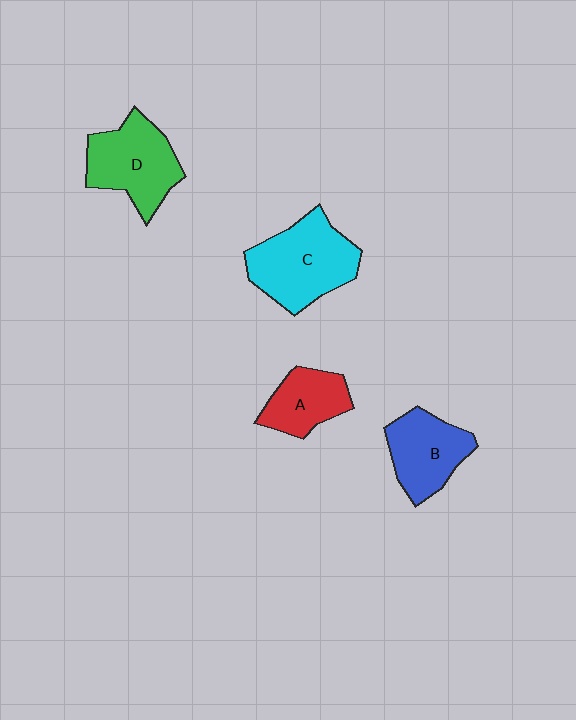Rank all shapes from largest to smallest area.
From largest to smallest: C (cyan), D (green), B (blue), A (red).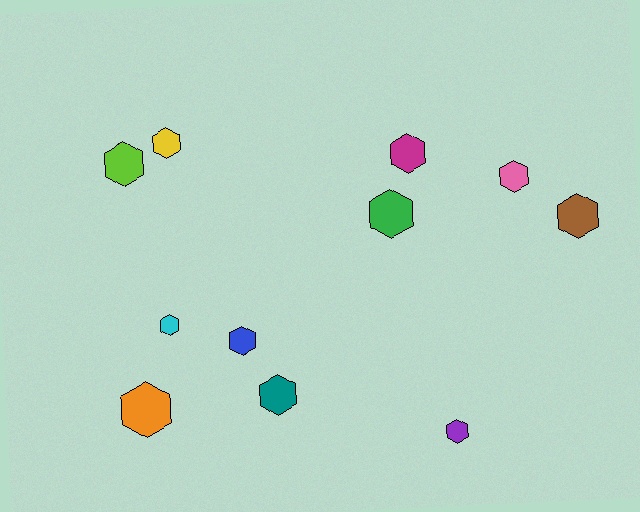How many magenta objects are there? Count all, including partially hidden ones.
There is 1 magenta object.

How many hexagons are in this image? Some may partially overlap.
There are 11 hexagons.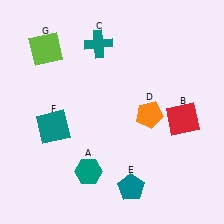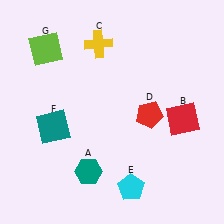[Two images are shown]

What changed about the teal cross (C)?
In Image 1, C is teal. In Image 2, it changed to yellow.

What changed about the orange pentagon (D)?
In Image 1, D is orange. In Image 2, it changed to red.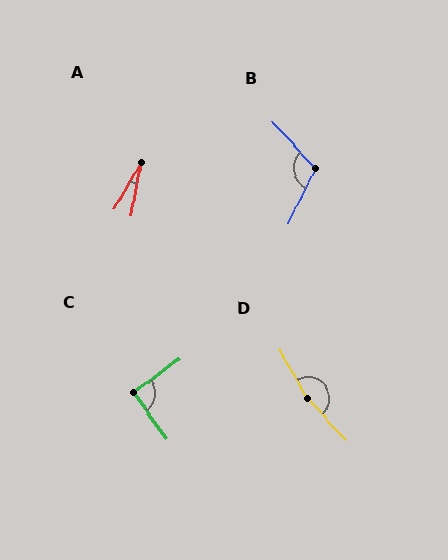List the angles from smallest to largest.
A (19°), C (91°), B (112°), D (168°).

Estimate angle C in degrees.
Approximately 91 degrees.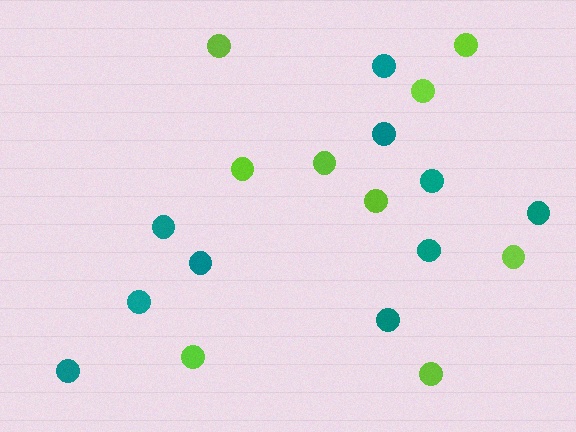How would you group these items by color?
There are 2 groups: one group of lime circles (9) and one group of teal circles (10).